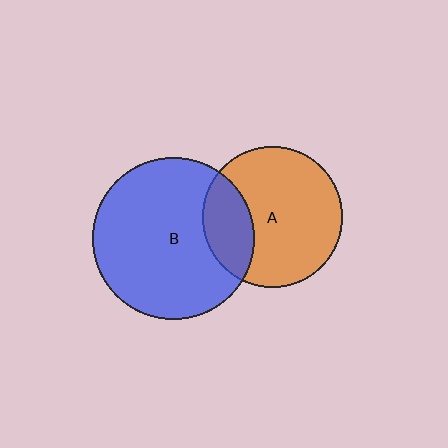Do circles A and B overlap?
Yes.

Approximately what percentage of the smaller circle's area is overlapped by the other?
Approximately 25%.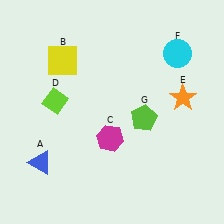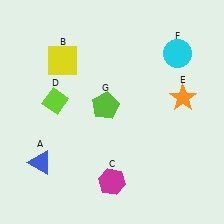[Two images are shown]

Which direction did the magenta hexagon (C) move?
The magenta hexagon (C) moved down.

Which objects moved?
The objects that moved are: the magenta hexagon (C), the lime pentagon (G).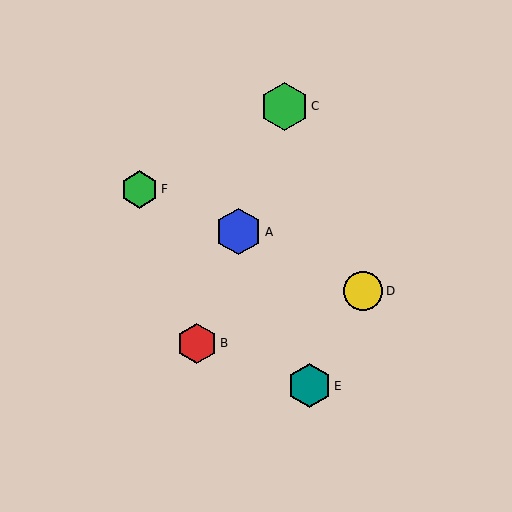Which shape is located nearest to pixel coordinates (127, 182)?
The green hexagon (labeled F) at (140, 189) is nearest to that location.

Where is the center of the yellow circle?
The center of the yellow circle is at (363, 291).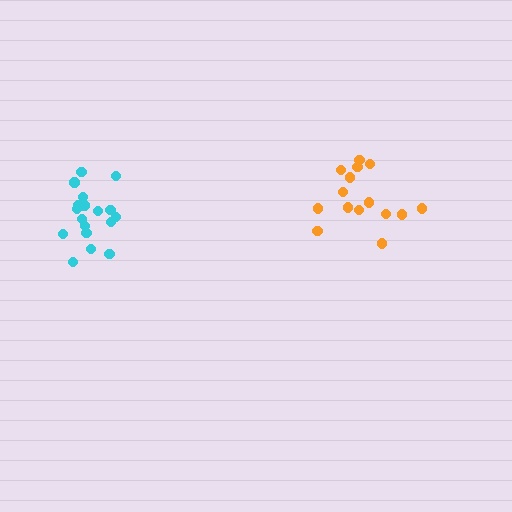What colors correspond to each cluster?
The clusters are colored: orange, cyan.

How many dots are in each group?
Group 1: 15 dots, Group 2: 18 dots (33 total).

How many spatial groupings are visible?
There are 2 spatial groupings.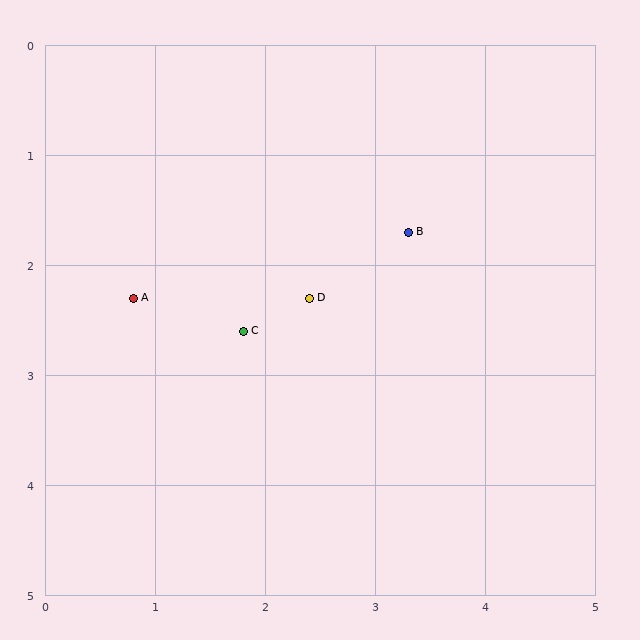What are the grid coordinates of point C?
Point C is at approximately (1.8, 2.6).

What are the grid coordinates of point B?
Point B is at approximately (3.3, 1.7).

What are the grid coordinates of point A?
Point A is at approximately (0.8, 2.3).